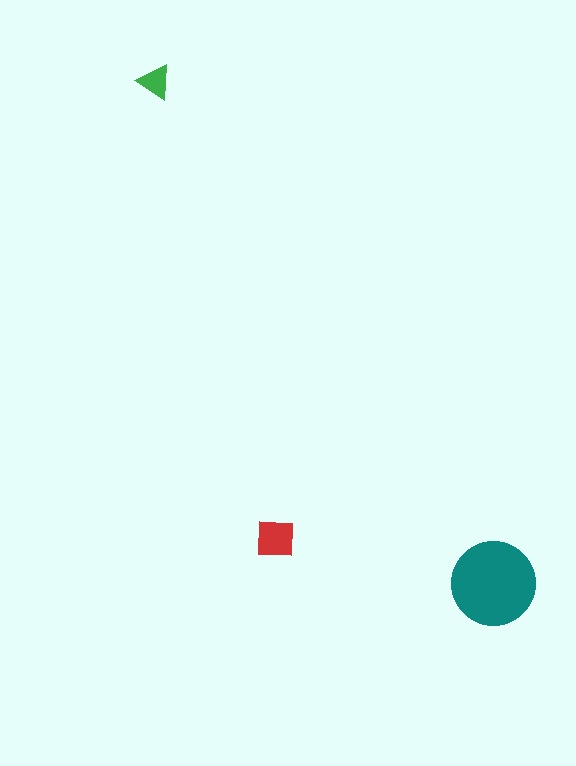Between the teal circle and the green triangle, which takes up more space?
The teal circle.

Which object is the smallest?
The green triangle.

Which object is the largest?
The teal circle.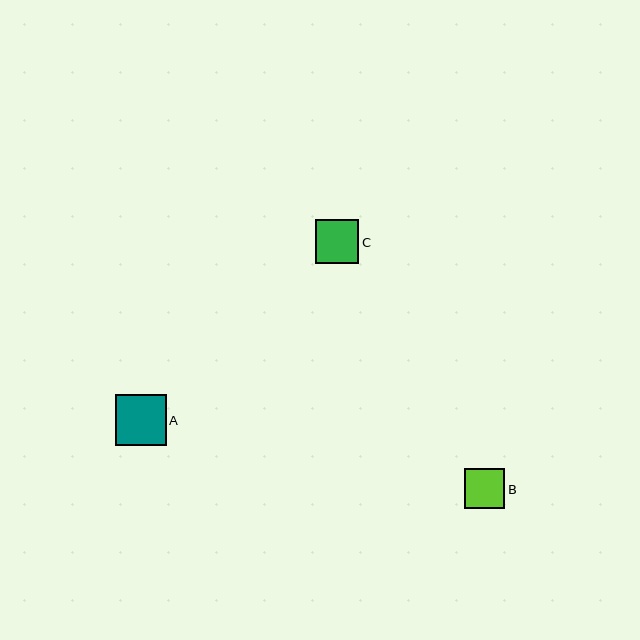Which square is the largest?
Square A is the largest with a size of approximately 51 pixels.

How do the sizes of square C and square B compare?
Square C and square B are approximately the same size.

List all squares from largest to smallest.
From largest to smallest: A, C, B.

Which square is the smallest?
Square B is the smallest with a size of approximately 41 pixels.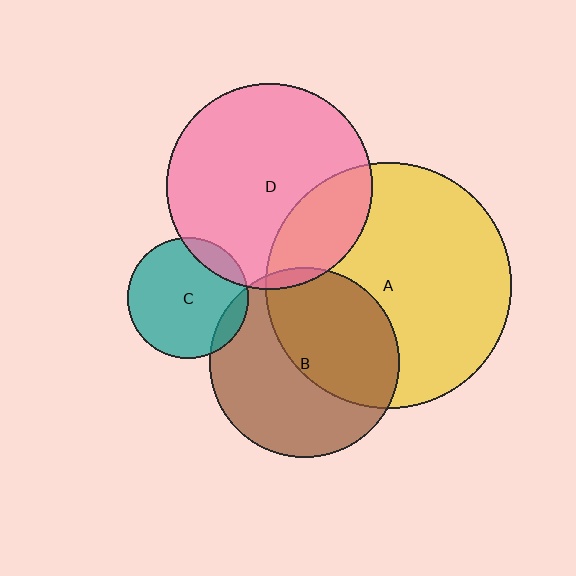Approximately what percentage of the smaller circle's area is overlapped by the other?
Approximately 45%.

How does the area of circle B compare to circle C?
Approximately 2.5 times.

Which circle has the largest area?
Circle A (yellow).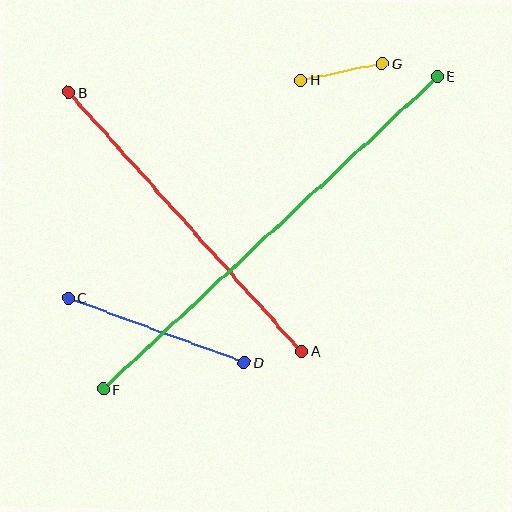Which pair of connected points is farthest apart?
Points E and F are farthest apart.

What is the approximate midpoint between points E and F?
The midpoint is at approximately (270, 233) pixels.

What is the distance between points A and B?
The distance is approximately 349 pixels.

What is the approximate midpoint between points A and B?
The midpoint is at approximately (185, 222) pixels.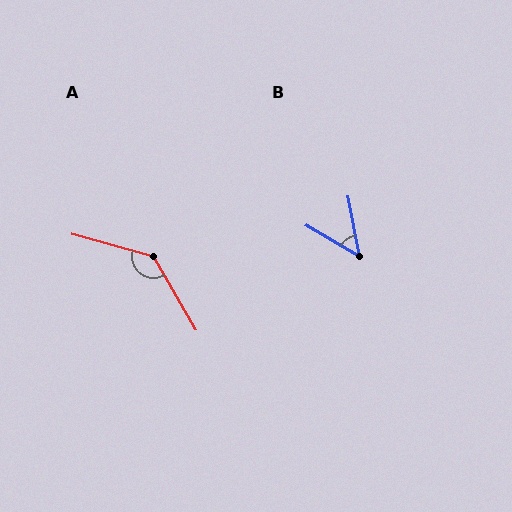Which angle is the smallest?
B, at approximately 49 degrees.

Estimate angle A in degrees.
Approximately 135 degrees.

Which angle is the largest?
A, at approximately 135 degrees.